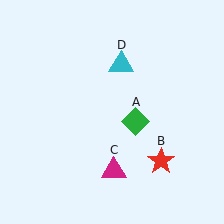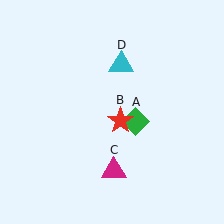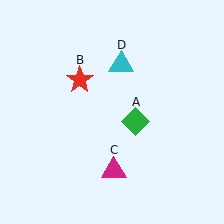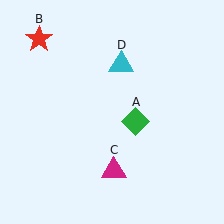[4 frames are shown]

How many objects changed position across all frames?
1 object changed position: red star (object B).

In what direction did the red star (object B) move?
The red star (object B) moved up and to the left.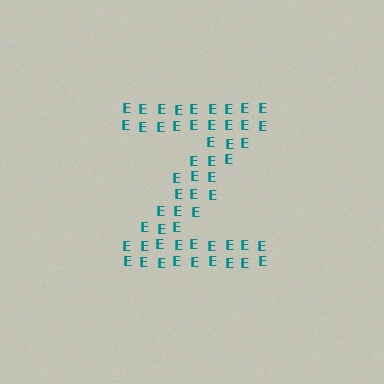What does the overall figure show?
The overall figure shows the letter Z.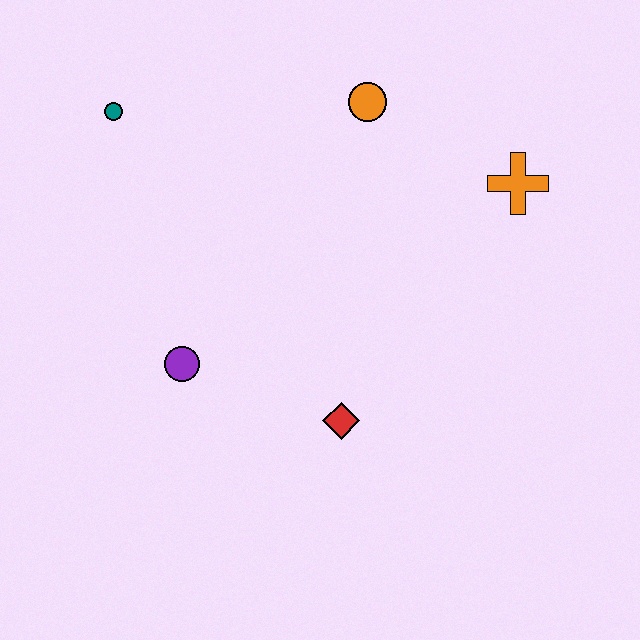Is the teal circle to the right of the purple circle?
No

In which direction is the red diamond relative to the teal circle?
The red diamond is below the teal circle.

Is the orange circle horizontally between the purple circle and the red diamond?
No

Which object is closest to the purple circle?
The red diamond is closest to the purple circle.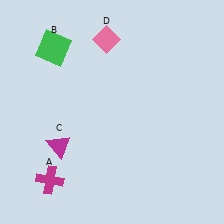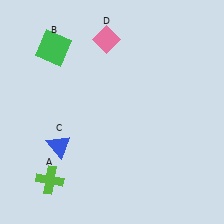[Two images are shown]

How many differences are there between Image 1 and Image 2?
There are 2 differences between the two images.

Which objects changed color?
A changed from magenta to lime. C changed from magenta to blue.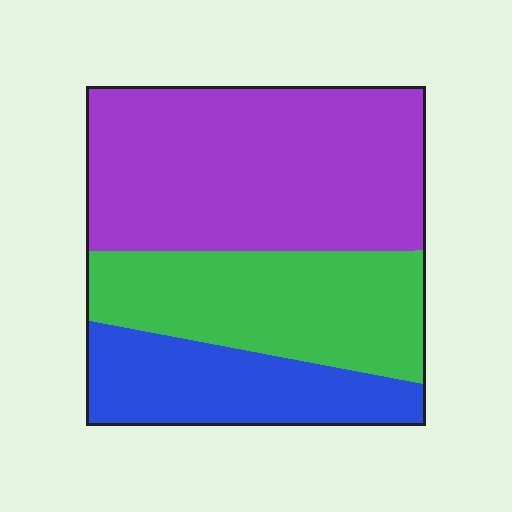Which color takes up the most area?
Purple, at roughly 50%.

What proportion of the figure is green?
Green takes up between a quarter and a half of the figure.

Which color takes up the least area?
Blue, at roughly 20%.